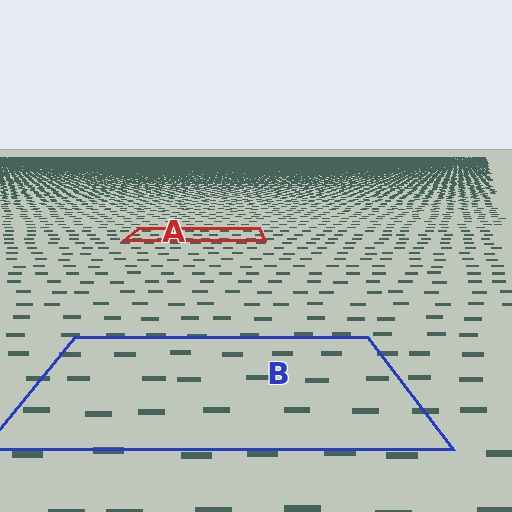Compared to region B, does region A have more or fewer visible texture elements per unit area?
Region A has more texture elements per unit area — they are packed more densely because it is farther away.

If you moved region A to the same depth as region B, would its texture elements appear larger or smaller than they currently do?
They would appear larger. At a closer depth, the same texture elements are projected at a bigger on-screen size.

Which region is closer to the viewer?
Region B is closer. The texture elements there are larger and more spread out.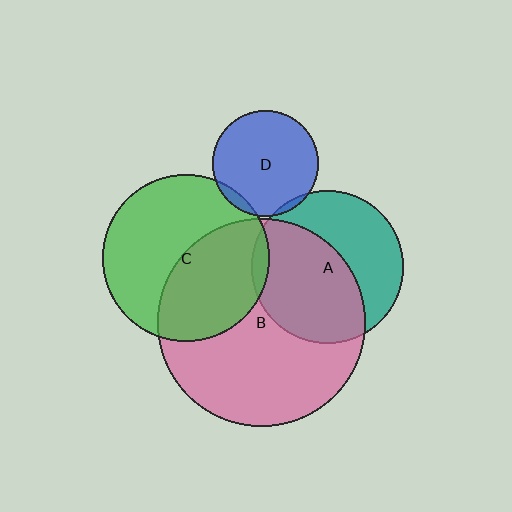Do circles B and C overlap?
Yes.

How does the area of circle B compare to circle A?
Approximately 1.9 times.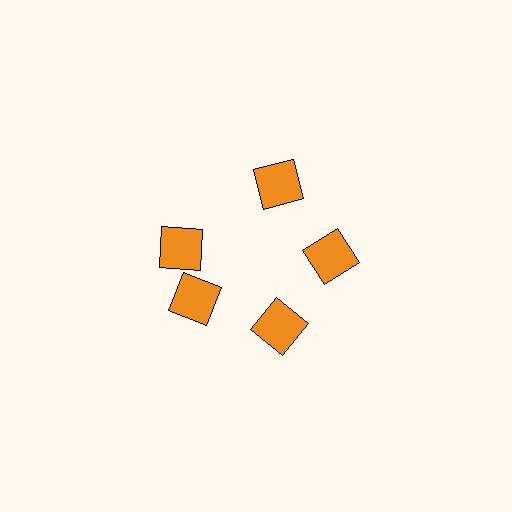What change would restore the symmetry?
The symmetry would be restored by rotating it back into even spacing with its neighbors so that all 5 squares sit at equal angles and equal distance from the center.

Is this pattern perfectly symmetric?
No. The 5 orange squares are arranged in a ring, but one element near the 10 o'clock position is rotated out of alignment along the ring, breaking the 5-fold rotational symmetry.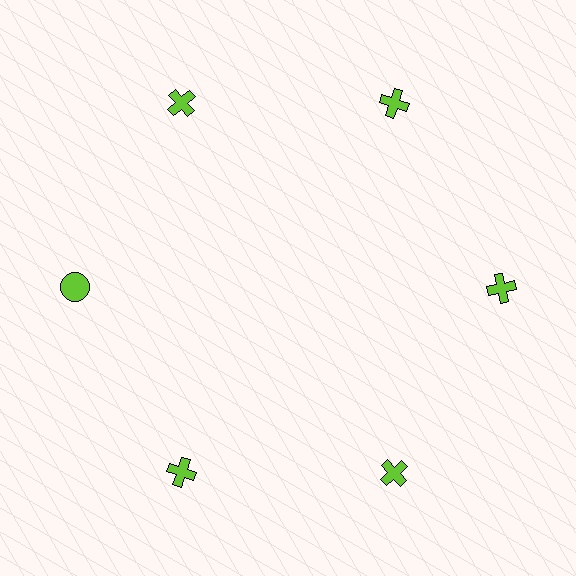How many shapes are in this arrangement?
There are 6 shapes arranged in a ring pattern.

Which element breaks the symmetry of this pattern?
The lime circle at roughly the 9 o'clock position breaks the symmetry. All other shapes are lime crosses.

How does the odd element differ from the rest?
It has a different shape: circle instead of cross.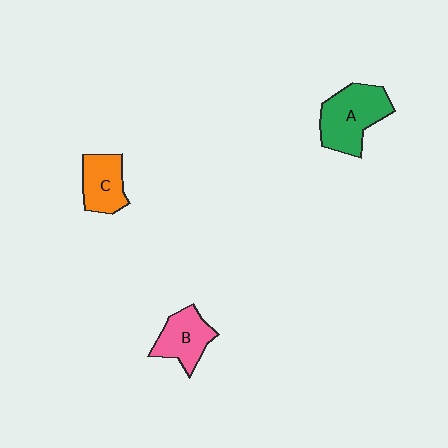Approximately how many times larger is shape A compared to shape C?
Approximately 1.5 times.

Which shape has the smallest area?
Shape C (orange).